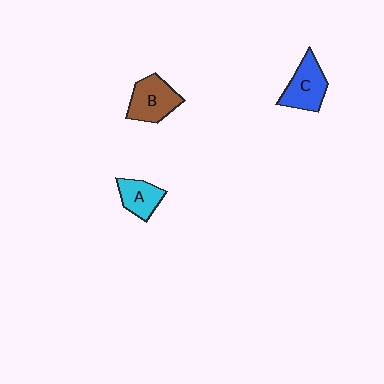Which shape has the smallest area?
Shape A (cyan).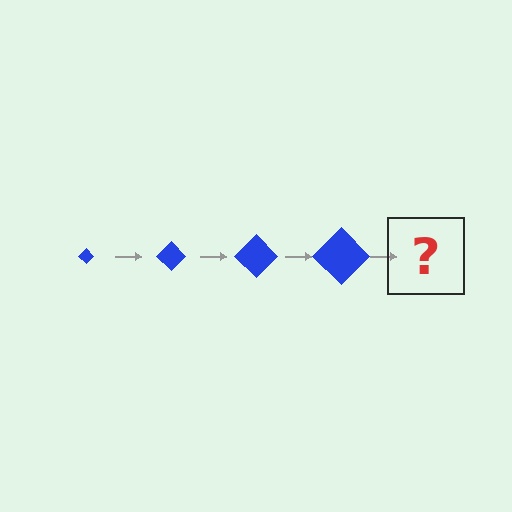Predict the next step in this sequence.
The next step is a blue diamond, larger than the previous one.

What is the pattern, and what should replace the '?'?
The pattern is that the diamond gets progressively larger each step. The '?' should be a blue diamond, larger than the previous one.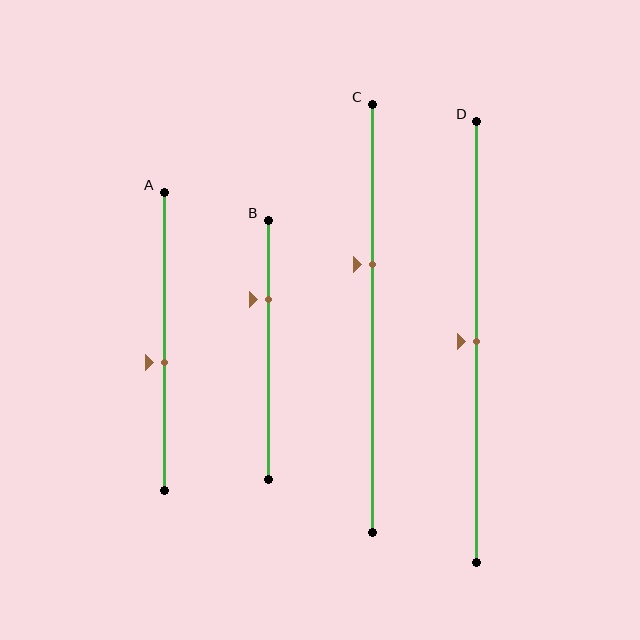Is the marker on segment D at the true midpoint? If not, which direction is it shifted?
Yes, the marker on segment D is at the true midpoint.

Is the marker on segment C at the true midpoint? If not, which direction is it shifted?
No, the marker on segment C is shifted upward by about 13% of the segment length.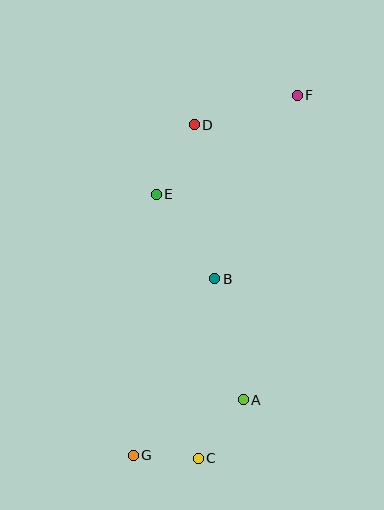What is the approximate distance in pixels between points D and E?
The distance between D and E is approximately 79 pixels.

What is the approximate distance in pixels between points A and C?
The distance between A and C is approximately 74 pixels.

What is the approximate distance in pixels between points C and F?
The distance between C and F is approximately 376 pixels.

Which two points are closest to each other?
Points C and G are closest to each other.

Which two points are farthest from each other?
Points F and G are farthest from each other.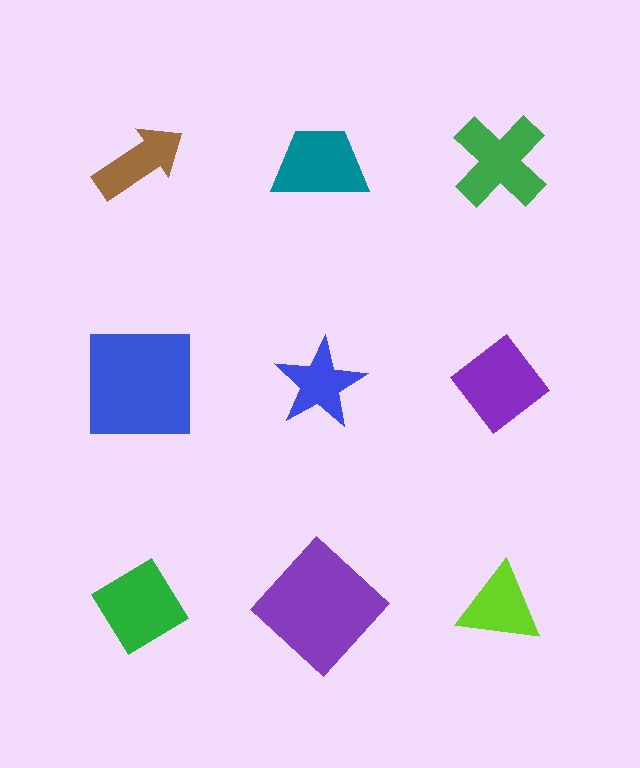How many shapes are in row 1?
3 shapes.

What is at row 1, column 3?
A green cross.